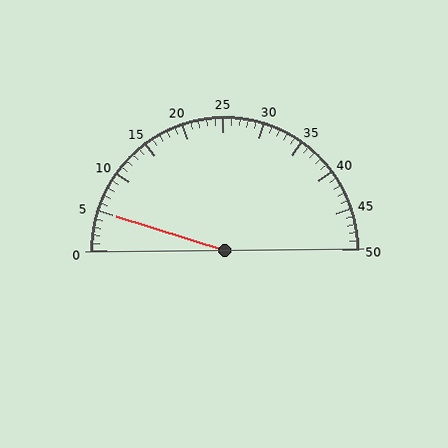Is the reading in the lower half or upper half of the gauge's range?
The reading is in the lower half of the range (0 to 50).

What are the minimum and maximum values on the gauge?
The gauge ranges from 0 to 50.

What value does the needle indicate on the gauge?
The needle indicates approximately 5.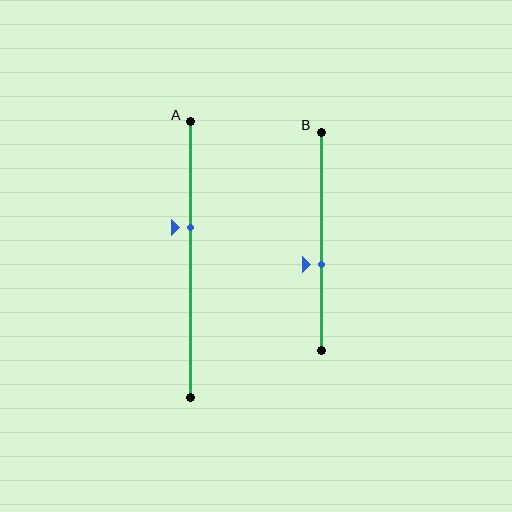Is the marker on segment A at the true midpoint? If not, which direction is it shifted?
No, the marker on segment A is shifted upward by about 12% of the segment length.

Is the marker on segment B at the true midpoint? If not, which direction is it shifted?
No, the marker on segment B is shifted downward by about 10% of the segment length.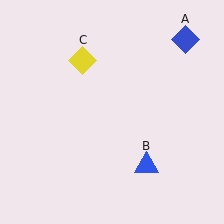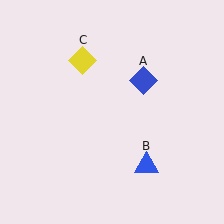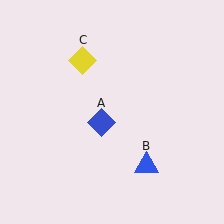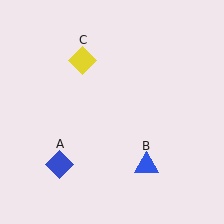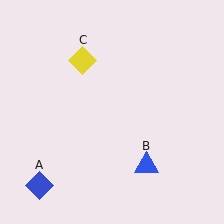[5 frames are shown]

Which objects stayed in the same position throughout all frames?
Blue triangle (object B) and yellow diamond (object C) remained stationary.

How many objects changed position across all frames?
1 object changed position: blue diamond (object A).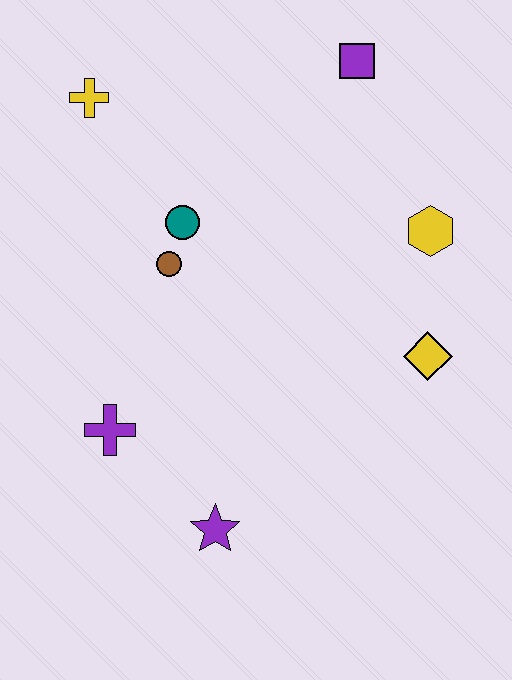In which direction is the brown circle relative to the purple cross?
The brown circle is above the purple cross.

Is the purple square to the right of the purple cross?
Yes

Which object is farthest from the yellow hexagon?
The purple cross is farthest from the yellow hexagon.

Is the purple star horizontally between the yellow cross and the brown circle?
No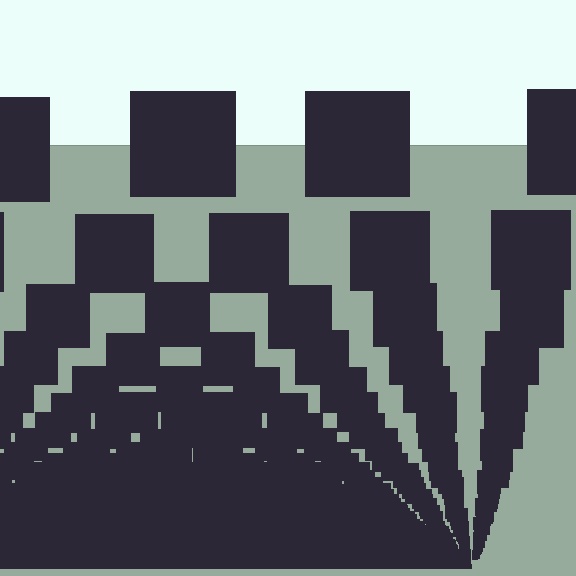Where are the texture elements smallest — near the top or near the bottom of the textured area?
Near the bottom.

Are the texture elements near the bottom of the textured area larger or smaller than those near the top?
Smaller. The gradient is inverted — elements near the bottom are smaller and denser.